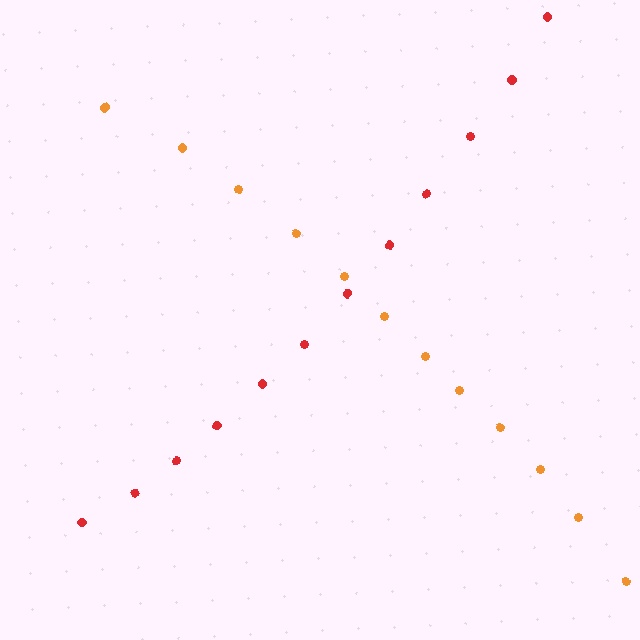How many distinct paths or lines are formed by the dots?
There are 2 distinct paths.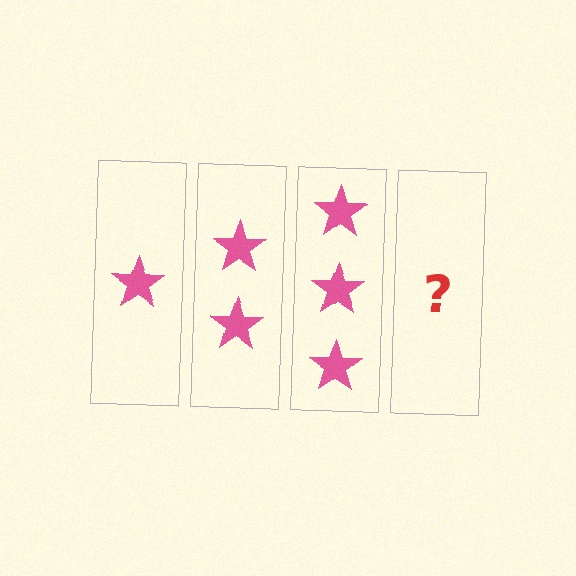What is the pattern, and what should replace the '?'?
The pattern is that each step adds one more star. The '?' should be 4 stars.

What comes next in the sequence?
The next element should be 4 stars.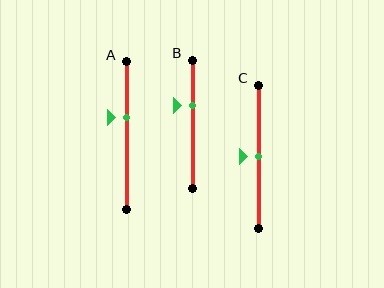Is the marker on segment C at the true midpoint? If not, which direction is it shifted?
Yes, the marker on segment C is at the true midpoint.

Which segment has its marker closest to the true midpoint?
Segment C has its marker closest to the true midpoint.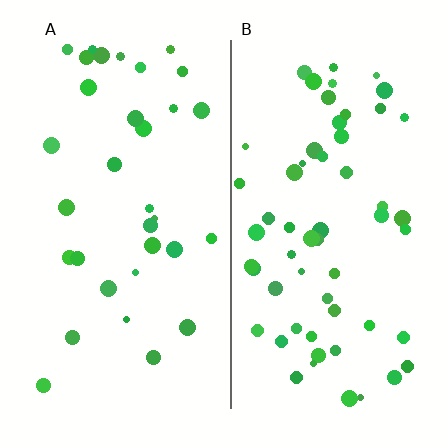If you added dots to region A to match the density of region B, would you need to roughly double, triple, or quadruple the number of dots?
Approximately double.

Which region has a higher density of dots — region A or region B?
B (the right).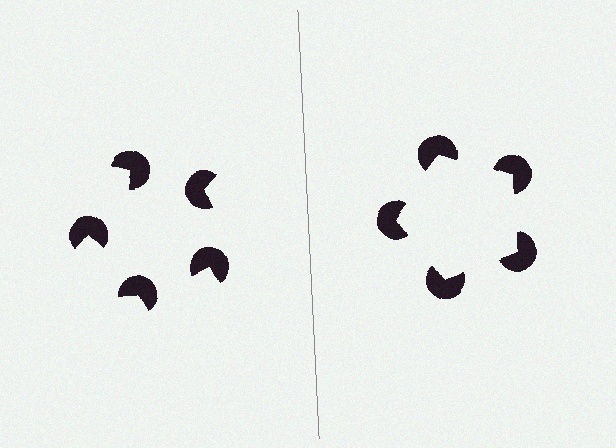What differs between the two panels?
The pac-man discs are positioned identically on both sides; only the wedge orientations differ. On the right they align to a pentagon; on the left they are misaligned.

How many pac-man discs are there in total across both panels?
10 — 5 on each side.